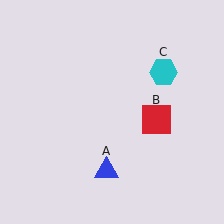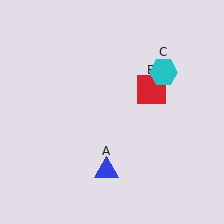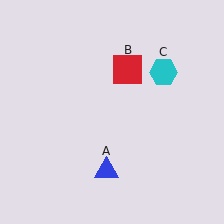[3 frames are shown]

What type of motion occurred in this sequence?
The red square (object B) rotated counterclockwise around the center of the scene.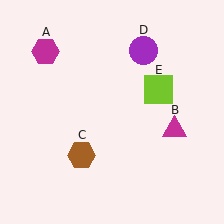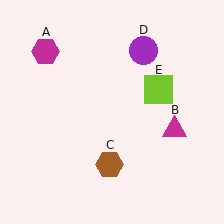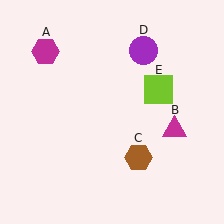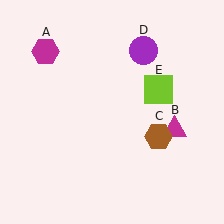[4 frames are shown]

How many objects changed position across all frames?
1 object changed position: brown hexagon (object C).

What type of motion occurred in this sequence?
The brown hexagon (object C) rotated counterclockwise around the center of the scene.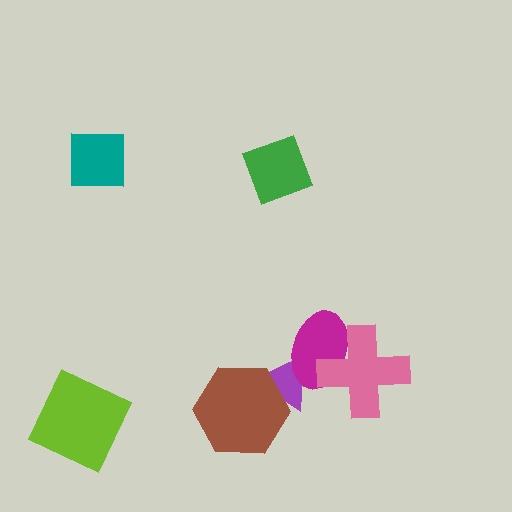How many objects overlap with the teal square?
0 objects overlap with the teal square.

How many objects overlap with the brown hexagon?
1 object overlaps with the brown hexagon.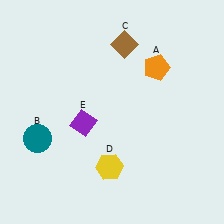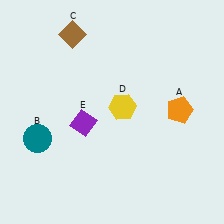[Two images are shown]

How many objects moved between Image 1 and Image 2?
3 objects moved between the two images.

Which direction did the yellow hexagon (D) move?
The yellow hexagon (D) moved up.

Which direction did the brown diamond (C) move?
The brown diamond (C) moved left.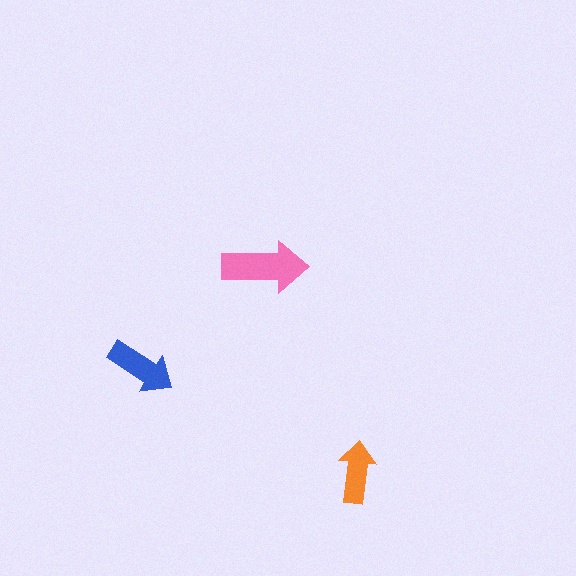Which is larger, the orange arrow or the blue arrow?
The blue one.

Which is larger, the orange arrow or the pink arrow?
The pink one.